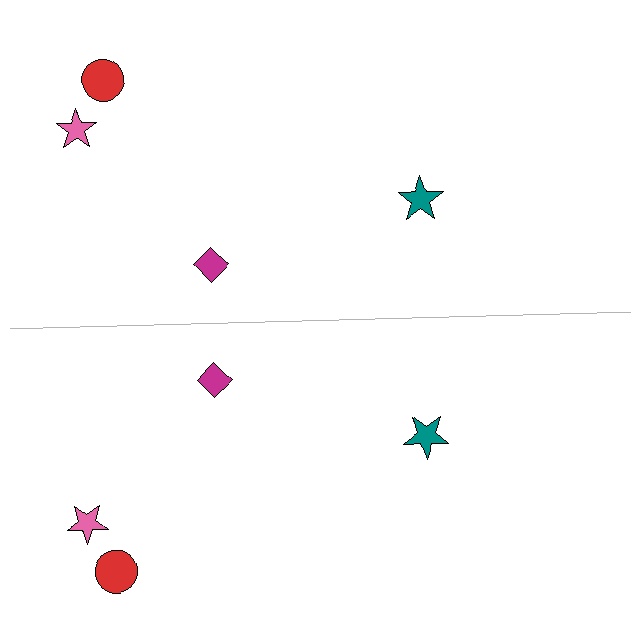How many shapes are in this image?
There are 8 shapes in this image.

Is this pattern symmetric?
Yes, this pattern has bilateral (reflection) symmetry.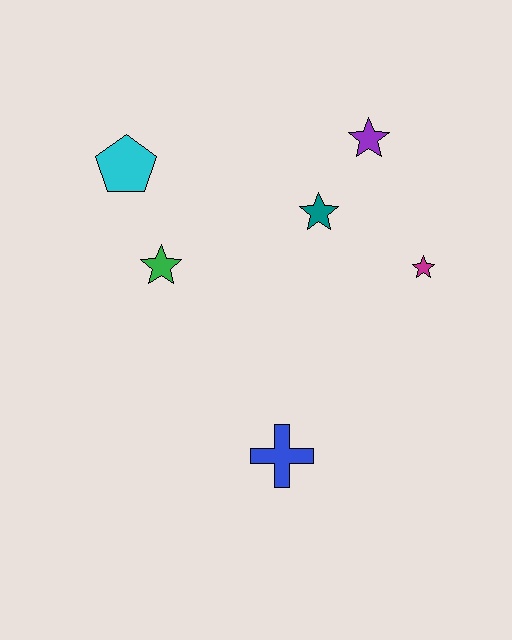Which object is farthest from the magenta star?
The cyan pentagon is farthest from the magenta star.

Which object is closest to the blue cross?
The green star is closest to the blue cross.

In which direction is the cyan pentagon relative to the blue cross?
The cyan pentagon is above the blue cross.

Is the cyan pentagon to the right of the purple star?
No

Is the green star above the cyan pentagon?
No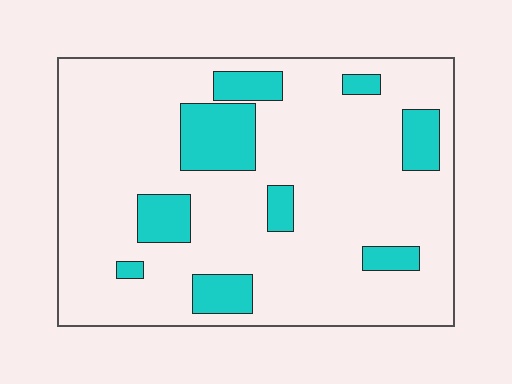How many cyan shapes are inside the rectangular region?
9.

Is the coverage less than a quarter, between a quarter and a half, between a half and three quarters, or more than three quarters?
Less than a quarter.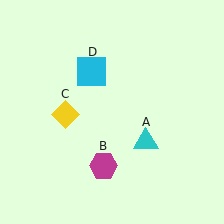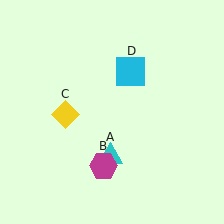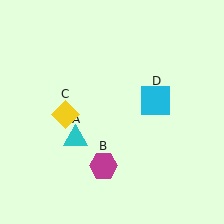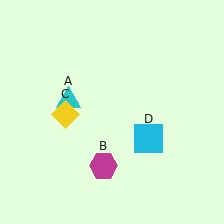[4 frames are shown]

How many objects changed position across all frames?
2 objects changed position: cyan triangle (object A), cyan square (object D).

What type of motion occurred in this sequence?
The cyan triangle (object A), cyan square (object D) rotated clockwise around the center of the scene.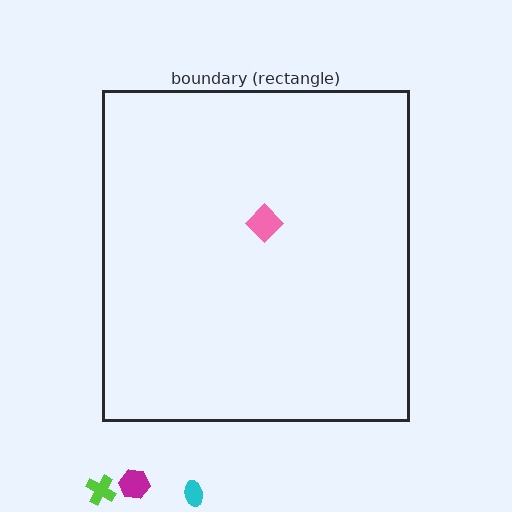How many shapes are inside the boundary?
1 inside, 3 outside.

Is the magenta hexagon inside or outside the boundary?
Outside.